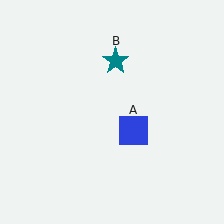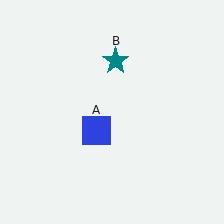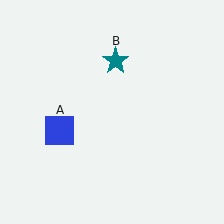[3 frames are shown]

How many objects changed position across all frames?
1 object changed position: blue square (object A).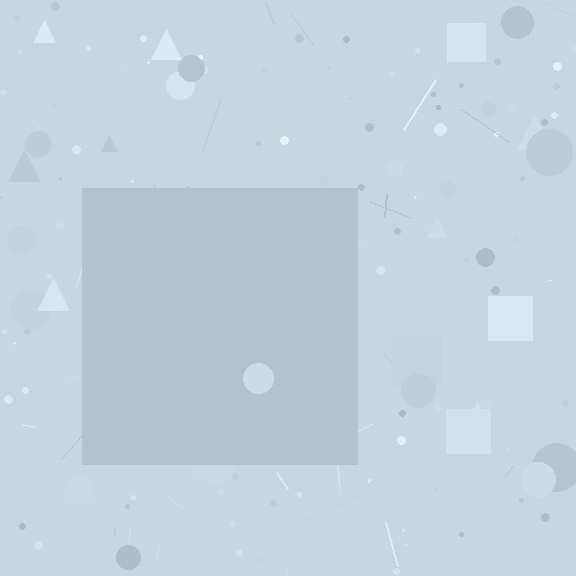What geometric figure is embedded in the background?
A square is embedded in the background.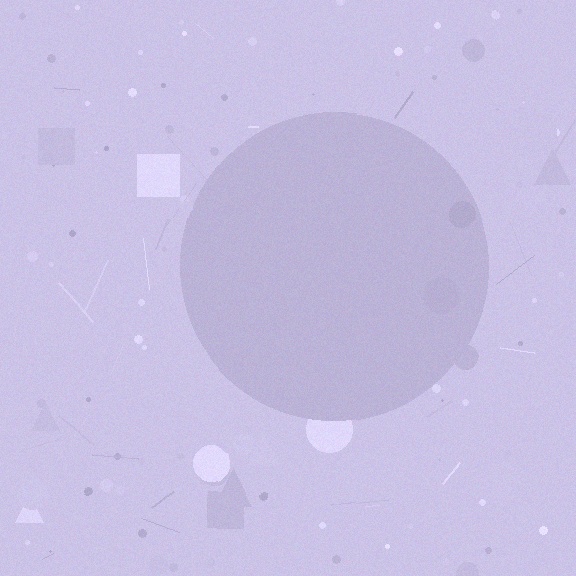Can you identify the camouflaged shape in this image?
The camouflaged shape is a circle.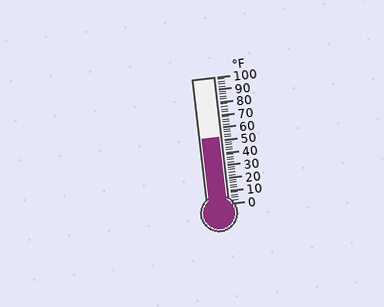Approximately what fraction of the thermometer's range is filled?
The thermometer is filled to approximately 50% of its range.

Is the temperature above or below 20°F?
The temperature is above 20°F.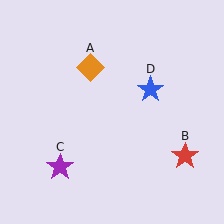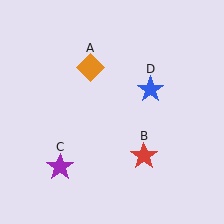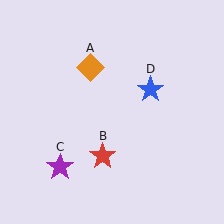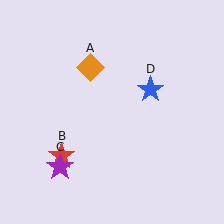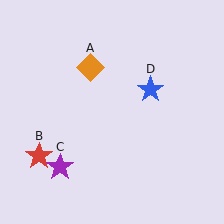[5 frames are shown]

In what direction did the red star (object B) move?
The red star (object B) moved left.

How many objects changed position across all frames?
1 object changed position: red star (object B).